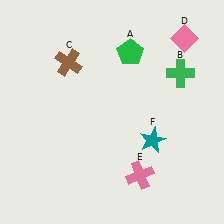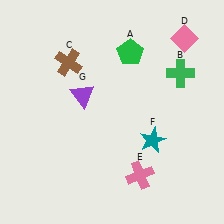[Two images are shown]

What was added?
A purple triangle (G) was added in Image 2.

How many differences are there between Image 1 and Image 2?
There is 1 difference between the two images.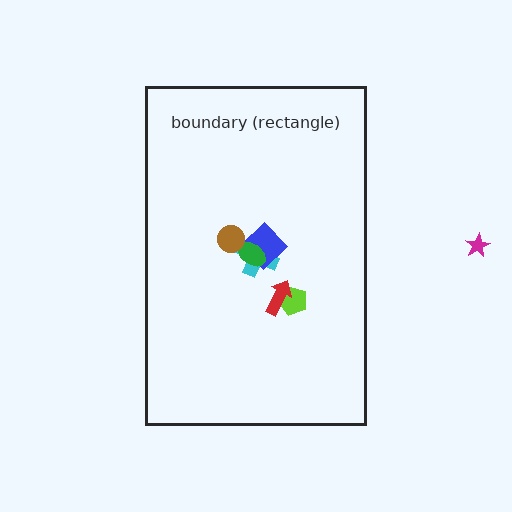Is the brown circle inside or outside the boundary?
Inside.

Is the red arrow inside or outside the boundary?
Inside.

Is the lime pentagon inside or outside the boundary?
Inside.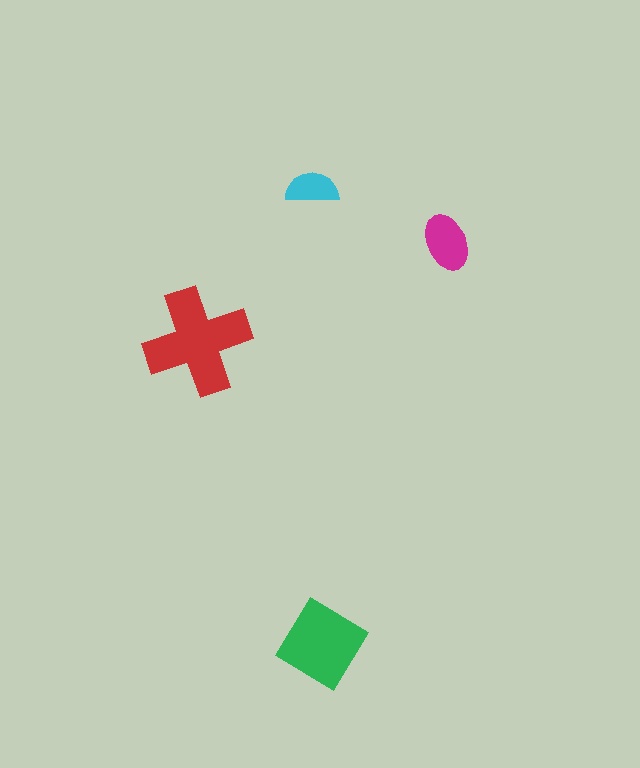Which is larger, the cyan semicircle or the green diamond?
The green diamond.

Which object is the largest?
The red cross.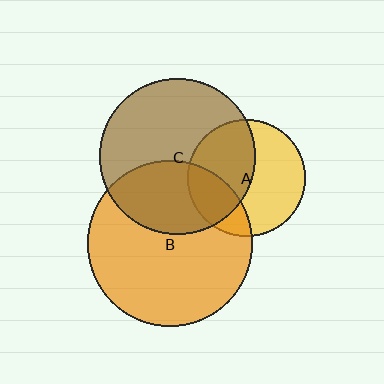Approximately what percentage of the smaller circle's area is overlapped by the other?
Approximately 50%.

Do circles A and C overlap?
Yes.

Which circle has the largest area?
Circle B (orange).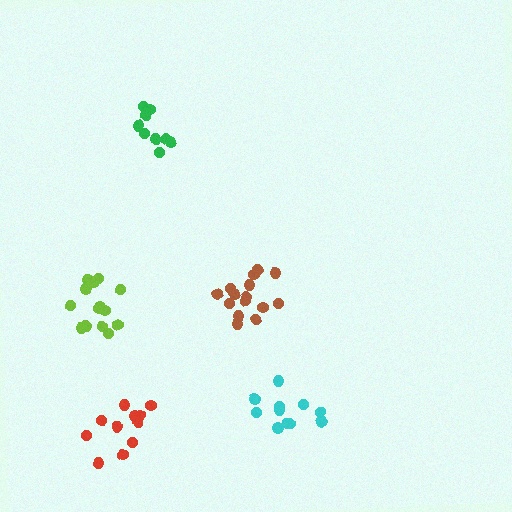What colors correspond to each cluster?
The clusters are colored: brown, lime, red, green, cyan.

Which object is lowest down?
The red cluster is bottommost.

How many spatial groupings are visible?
There are 5 spatial groupings.